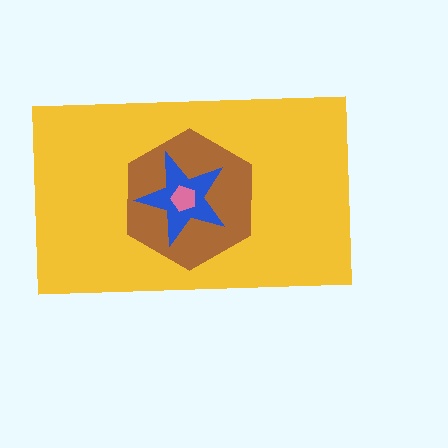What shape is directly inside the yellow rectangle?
The brown hexagon.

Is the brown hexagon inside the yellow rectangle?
Yes.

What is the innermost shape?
The pink pentagon.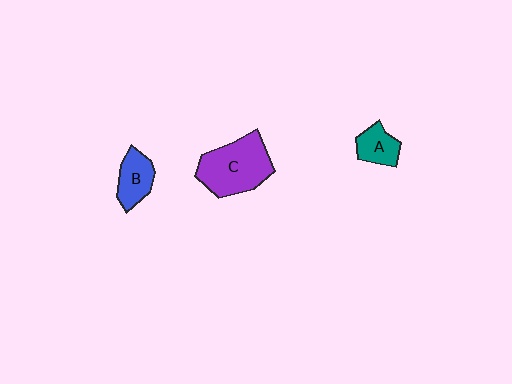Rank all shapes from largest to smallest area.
From largest to smallest: C (purple), B (blue), A (teal).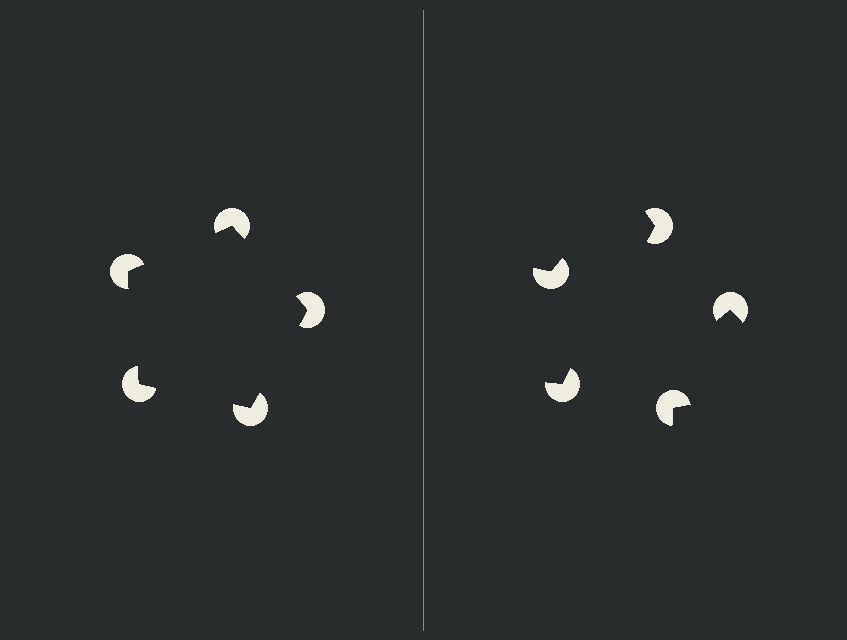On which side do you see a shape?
An illusory pentagon appears on the left side. On the right side the wedge cuts are rotated, so no coherent shape forms.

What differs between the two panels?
The pac-man discs are positioned identically on both sides; only the wedge orientations differ. On the left they align to a pentagon; on the right they are misaligned.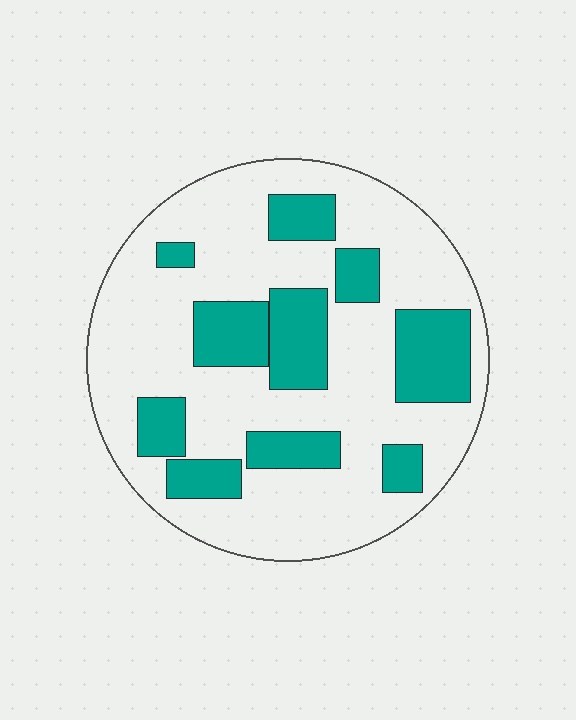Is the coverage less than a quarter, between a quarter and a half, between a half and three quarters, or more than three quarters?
Between a quarter and a half.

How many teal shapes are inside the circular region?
10.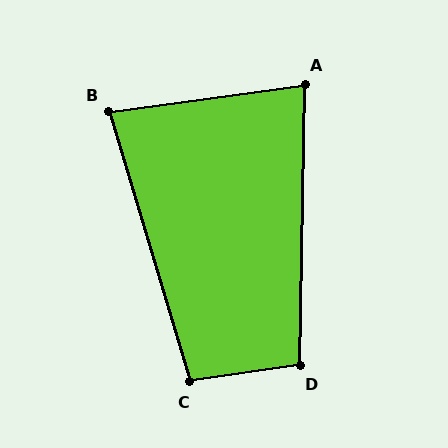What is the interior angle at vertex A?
Approximately 81 degrees (acute).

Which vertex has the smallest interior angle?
B, at approximately 81 degrees.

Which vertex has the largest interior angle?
D, at approximately 99 degrees.